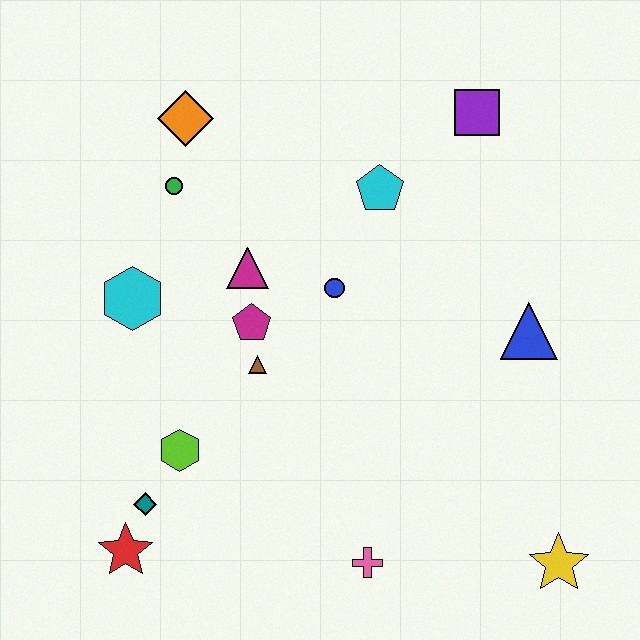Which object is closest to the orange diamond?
The green circle is closest to the orange diamond.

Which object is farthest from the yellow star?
The orange diamond is farthest from the yellow star.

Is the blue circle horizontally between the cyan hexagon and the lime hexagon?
No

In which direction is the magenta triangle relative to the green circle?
The magenta triangle is below the green circle.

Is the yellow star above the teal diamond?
No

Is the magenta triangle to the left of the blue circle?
Yes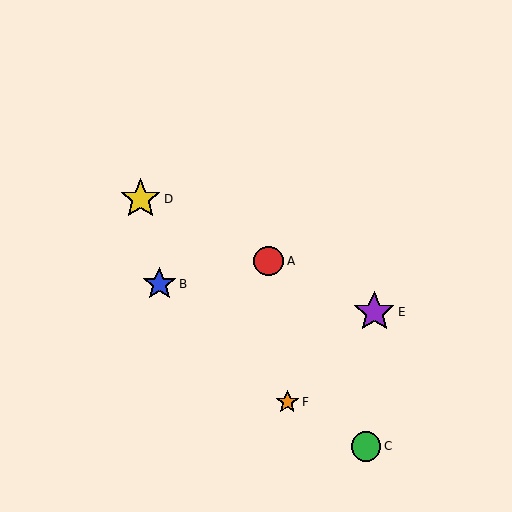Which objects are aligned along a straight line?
Objects A, D, E are aligned along a straight line.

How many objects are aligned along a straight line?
3 objects (A, D, E) are aligned along a straight line.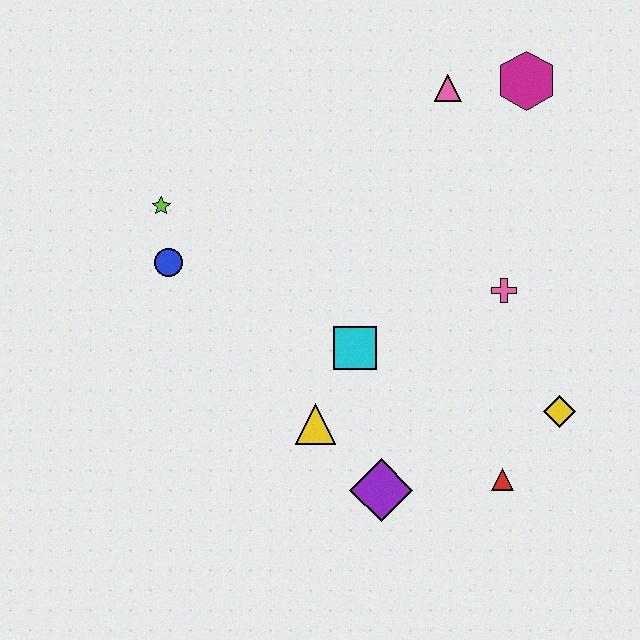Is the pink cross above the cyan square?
Yes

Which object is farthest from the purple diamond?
The magenta hexagon is farthest from the purple diamond.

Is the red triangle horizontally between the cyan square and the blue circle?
No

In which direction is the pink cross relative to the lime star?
The pink cross is to the right of the lime star.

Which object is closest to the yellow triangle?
The cyan square is closest to the yellow triangle.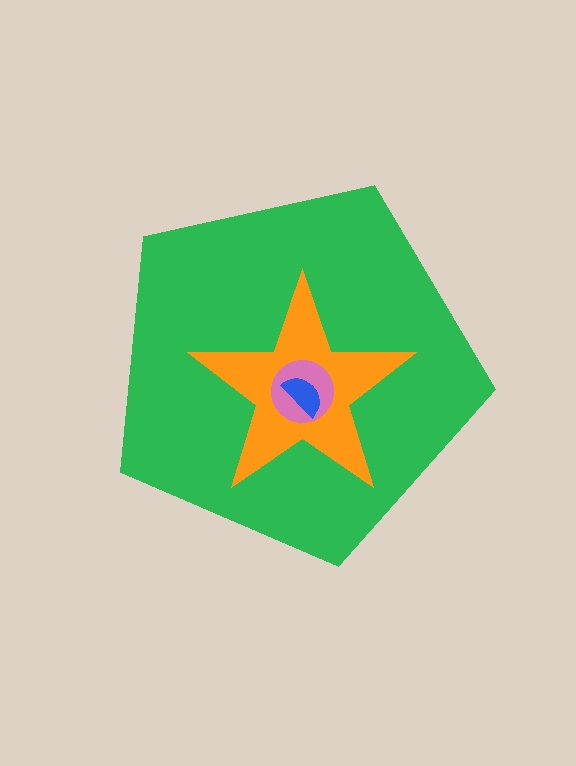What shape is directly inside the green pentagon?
The orange star.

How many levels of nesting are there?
4.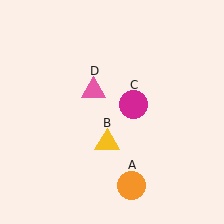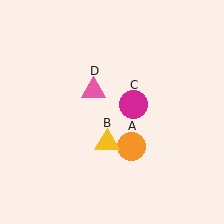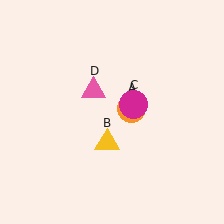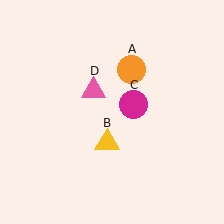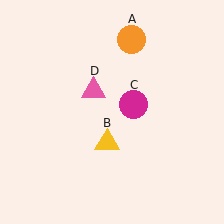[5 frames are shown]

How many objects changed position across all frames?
1 object changed position: orange circle (object A).